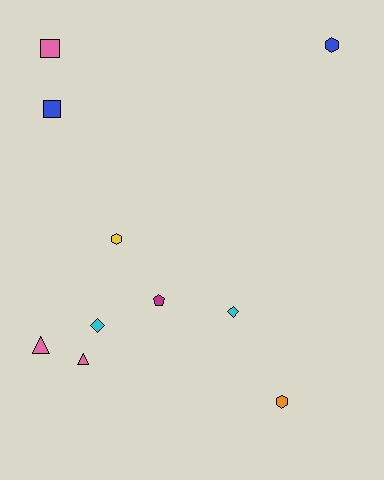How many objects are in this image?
There are 10 objects.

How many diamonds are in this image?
There are 2 diamonds.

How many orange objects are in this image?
There is 1 orange object.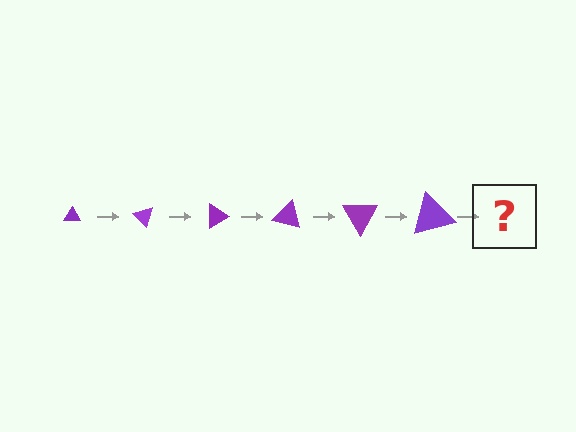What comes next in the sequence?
The next element should be a triangle, larger than the previous one and rotated 270 degrees from the start.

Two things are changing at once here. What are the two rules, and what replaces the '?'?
The two rules are that the triangle grows larger each step and it rotates 45 degrees each step. The '?' should be a triangle, larger than the previous one and rotated 270 degrees from the start.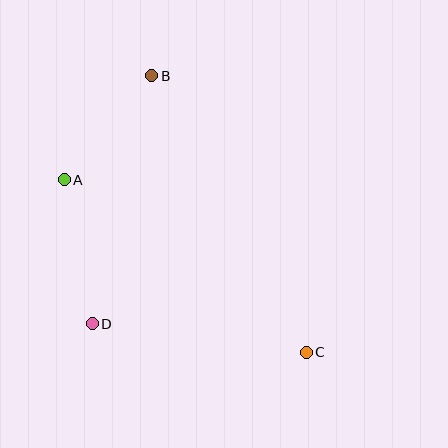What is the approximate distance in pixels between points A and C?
The distance between A and C is approximately 297 pixels.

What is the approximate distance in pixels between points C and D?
The distance between C and D is approximately 216 pixels.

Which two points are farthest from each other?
Points B and C are farthest from each other.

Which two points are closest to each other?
Points A and B are closest to each other.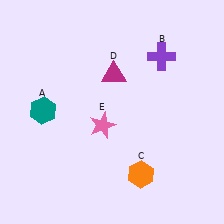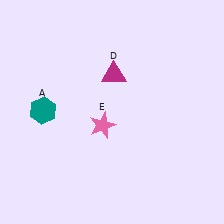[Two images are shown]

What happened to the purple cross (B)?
The purple cross (B) was removed in Image 2. It was in the top-right area of Image 1.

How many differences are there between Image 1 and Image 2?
There are 2 differences between the two images.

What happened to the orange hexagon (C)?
The orange hexagon (C) was removed in Image 2. It was in the bottom-right area of Image 1.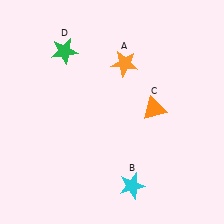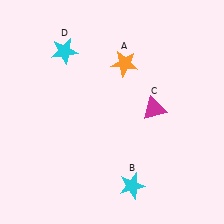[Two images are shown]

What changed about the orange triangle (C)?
In Image 1, C is orange. In Image 2, it changed to magenta.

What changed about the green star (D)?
In Image 1, D is green. In Image 2, it changed to cyan.